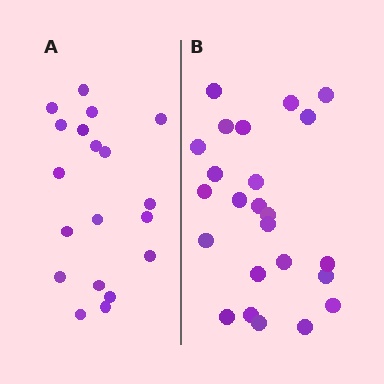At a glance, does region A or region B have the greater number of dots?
Region B (the right region) has more dots.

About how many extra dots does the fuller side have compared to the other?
Region B has about 5 more dots than region A.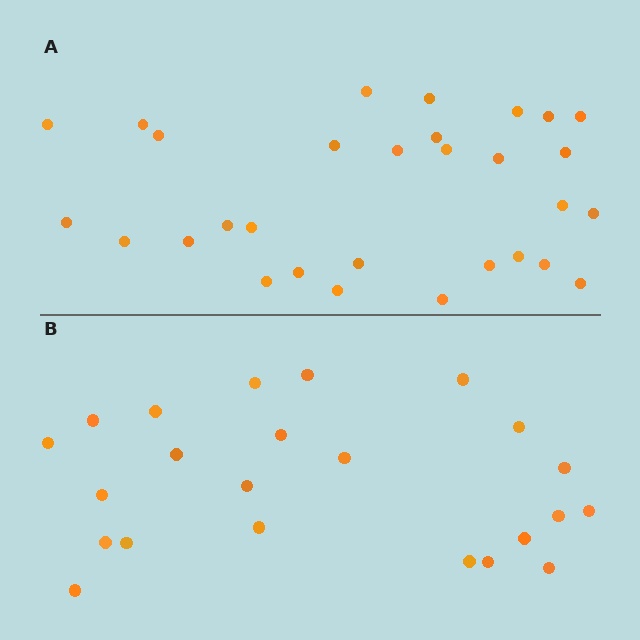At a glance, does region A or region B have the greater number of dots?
Region A (the top region) has more dots.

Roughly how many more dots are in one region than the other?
Region A has roughly 8 or so more dots than region B.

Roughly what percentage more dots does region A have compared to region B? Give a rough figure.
About 30% more.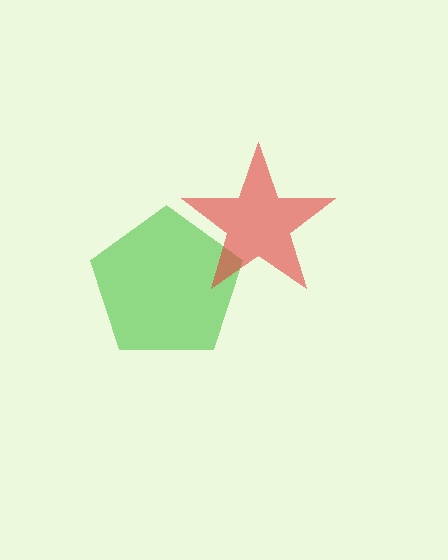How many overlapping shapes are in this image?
There are 2 overlapping shapes in the image.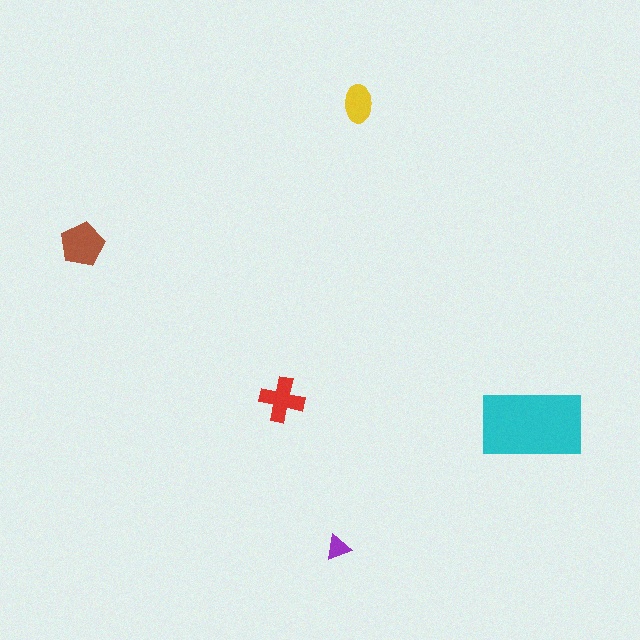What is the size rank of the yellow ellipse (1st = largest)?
4th.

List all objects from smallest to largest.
The purple triangle, the yellow ellipse, the red cross, the brown pentagon, the cyan rectangle.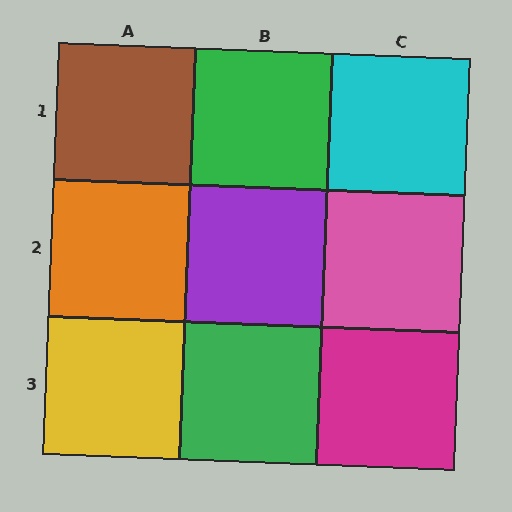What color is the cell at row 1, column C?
Cyan.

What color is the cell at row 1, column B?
Green.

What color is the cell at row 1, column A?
Brown.